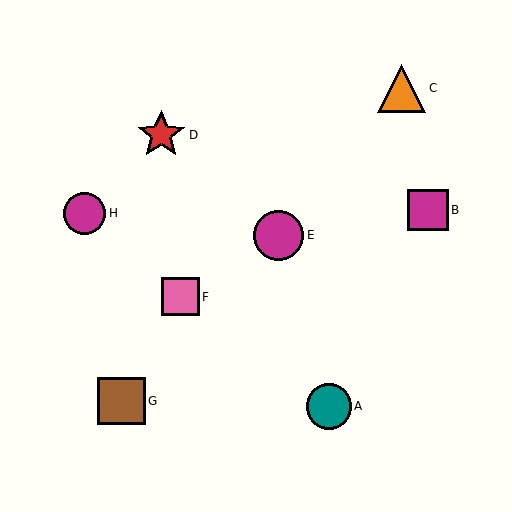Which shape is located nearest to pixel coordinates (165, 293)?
The pink square (labeled F) at (180, 297) is nearest to that location.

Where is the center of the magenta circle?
The center of the magenta circle is at (85, 213).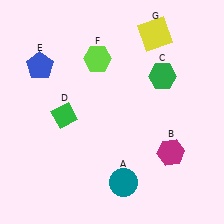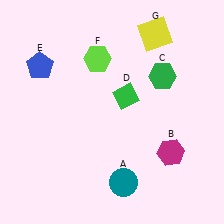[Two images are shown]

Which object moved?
The green diamond (D) moved right.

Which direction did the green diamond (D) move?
The green diamond (D) moved right.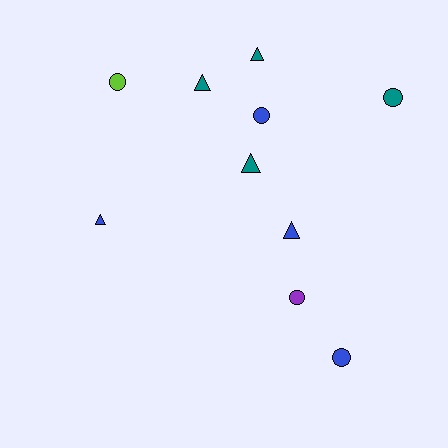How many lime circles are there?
There is 1 lime circle.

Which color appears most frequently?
Teal, with 4 objects.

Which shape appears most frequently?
Triangle, with 5 objects.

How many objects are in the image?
There are 10 objects.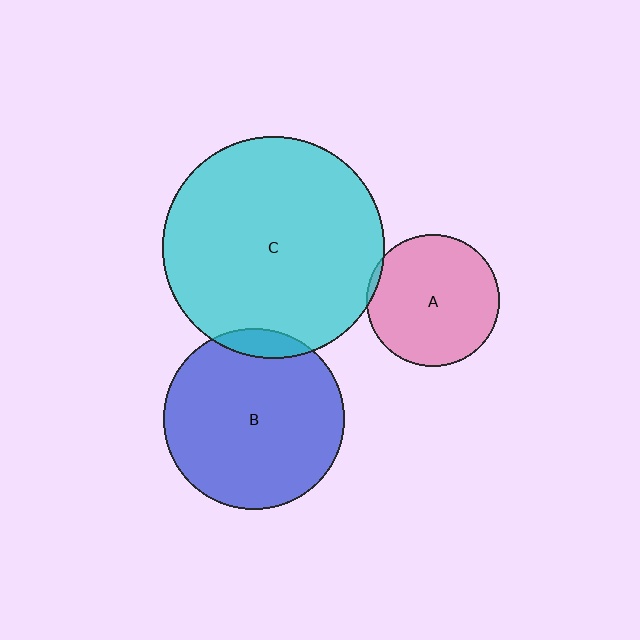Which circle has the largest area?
Circle C (cyan).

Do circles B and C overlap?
Yes.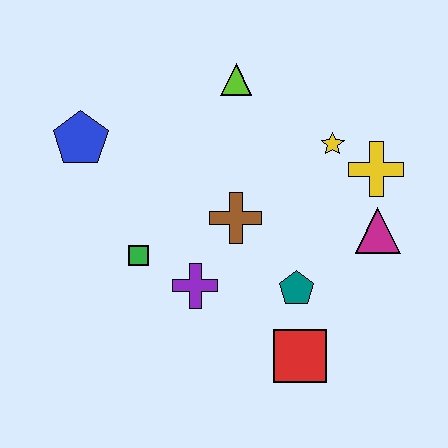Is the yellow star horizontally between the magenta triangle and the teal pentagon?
Yes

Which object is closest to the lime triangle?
The yellow star is closest to the lime triangle.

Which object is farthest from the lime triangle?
The red square is farthest from the lime triangle.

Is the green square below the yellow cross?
Yes